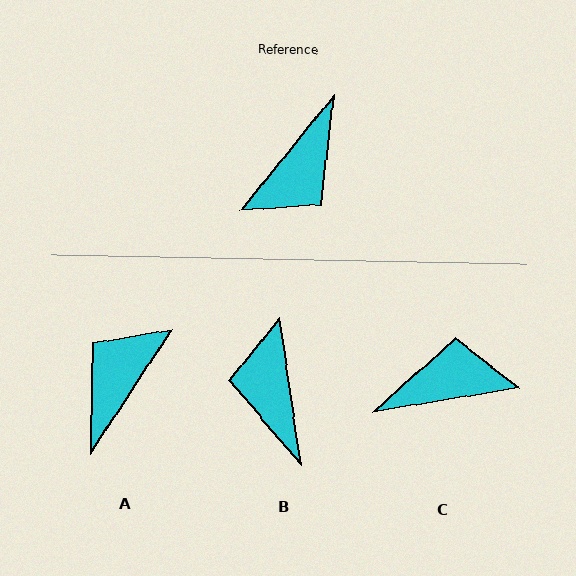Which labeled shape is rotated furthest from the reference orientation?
A, about 174 degrees away.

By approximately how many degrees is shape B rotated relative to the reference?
Approximately 133 degrees clockwise.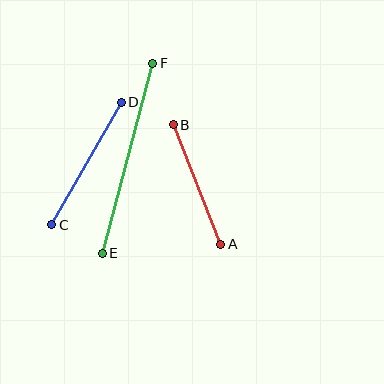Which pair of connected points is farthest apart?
Points E and F are farthest apart.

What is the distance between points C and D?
The distance is approximately 141 pixels.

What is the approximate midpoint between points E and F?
The midpoint is at approximately (127, 158) pixels.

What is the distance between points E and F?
The distance is approximately 197 pixels.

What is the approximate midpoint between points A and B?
The midpoint is at approximately (197, 185) pixels.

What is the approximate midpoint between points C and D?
The midpoint is at approximately (86, 163) pixels.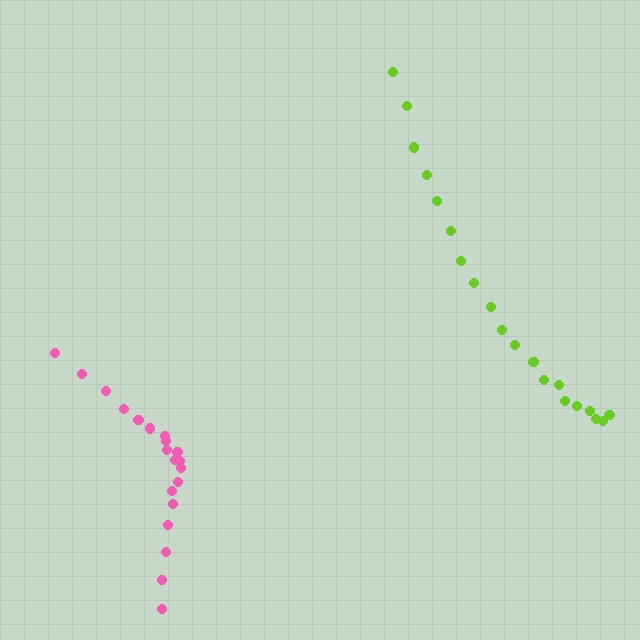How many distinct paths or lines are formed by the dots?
There are 2 distinct paths.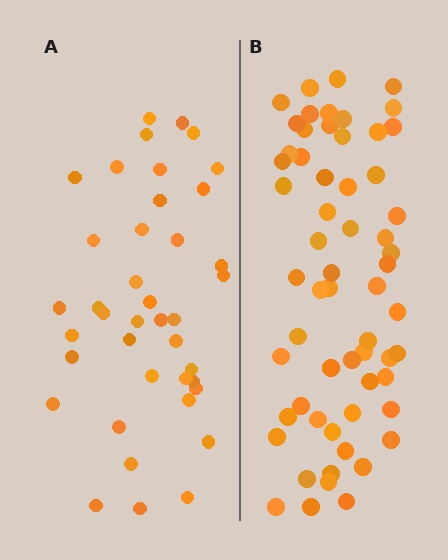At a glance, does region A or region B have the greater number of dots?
Region B (the right region) has more dots.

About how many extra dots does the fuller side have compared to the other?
Region B has approximately 20 more dots than region A.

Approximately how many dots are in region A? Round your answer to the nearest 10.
About 40 dots.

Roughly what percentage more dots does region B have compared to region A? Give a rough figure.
About 50% more.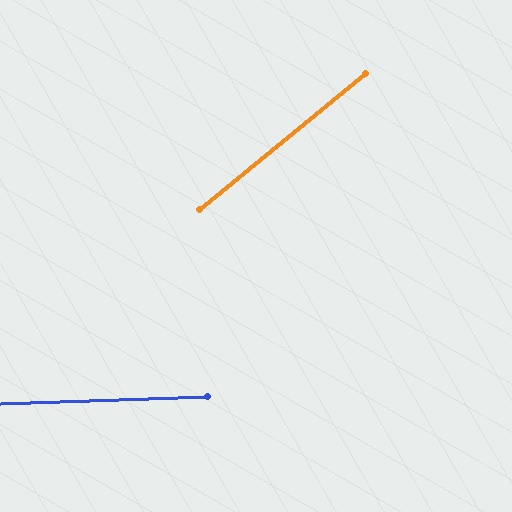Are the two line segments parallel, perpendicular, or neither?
Neither parallel nor perpendicular — they differ by about 38°.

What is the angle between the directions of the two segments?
Approximately 38 degrees.